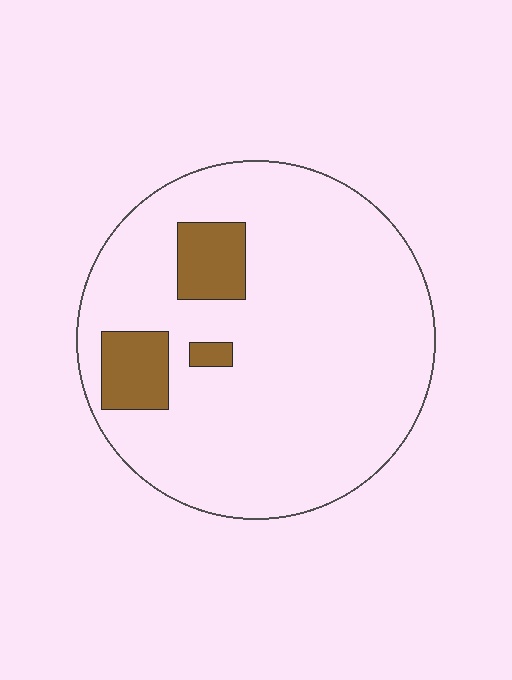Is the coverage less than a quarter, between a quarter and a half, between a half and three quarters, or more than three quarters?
Less than a quarter.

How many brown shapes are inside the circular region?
3.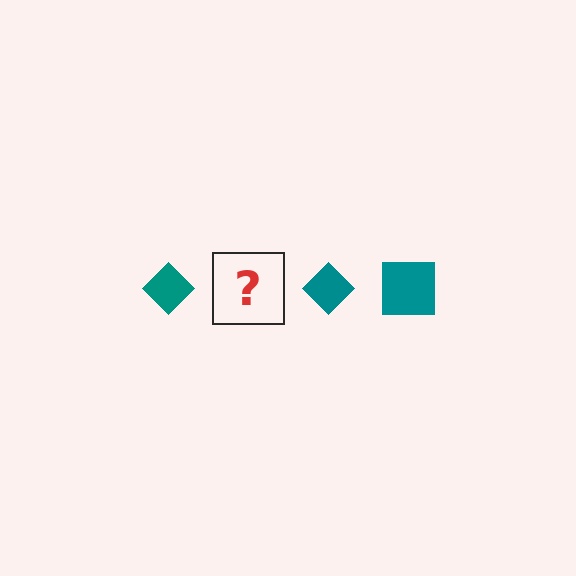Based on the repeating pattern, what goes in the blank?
The blank should be a teal square.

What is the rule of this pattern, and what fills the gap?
The rule is that the pattern cycles through diamond, square shapes in teal. The gap should be filled with a teal square.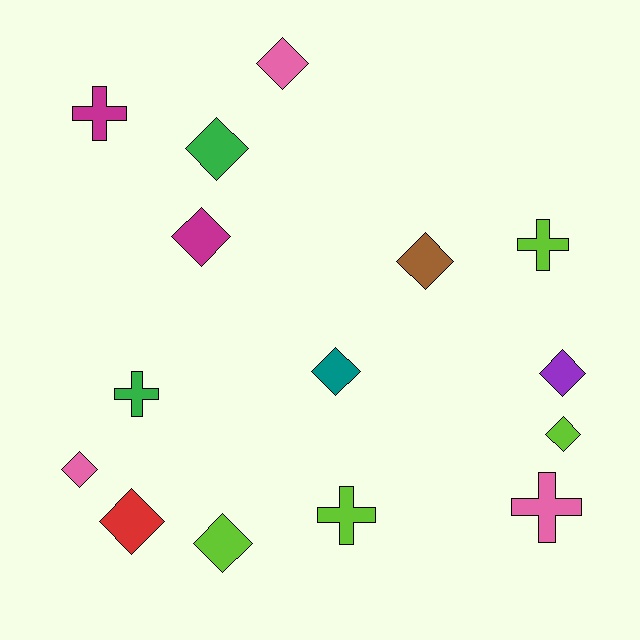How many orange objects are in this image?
There are no orange objects.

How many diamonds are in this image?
There are 10 diamonds.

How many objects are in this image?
There are 15 objects.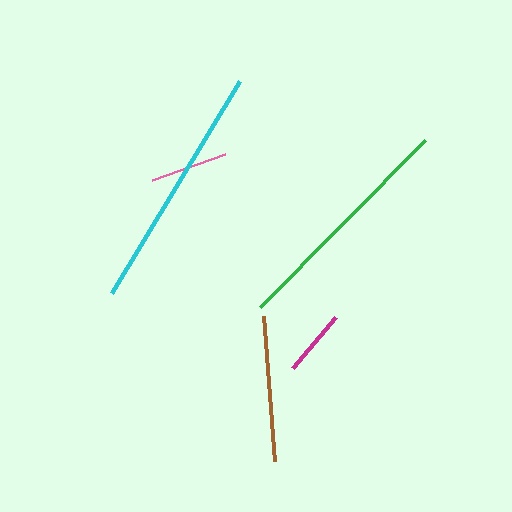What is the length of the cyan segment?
The cyan segment is approximately 248 pixels long.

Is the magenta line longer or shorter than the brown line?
The brown line is longer than the magenta line.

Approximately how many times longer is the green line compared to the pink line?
The green line is approximately 3.0 times the length of the pink line.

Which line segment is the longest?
The cyan line is the longest at approximately 248 pixels.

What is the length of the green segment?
The green segment is approximately 235 pixels long.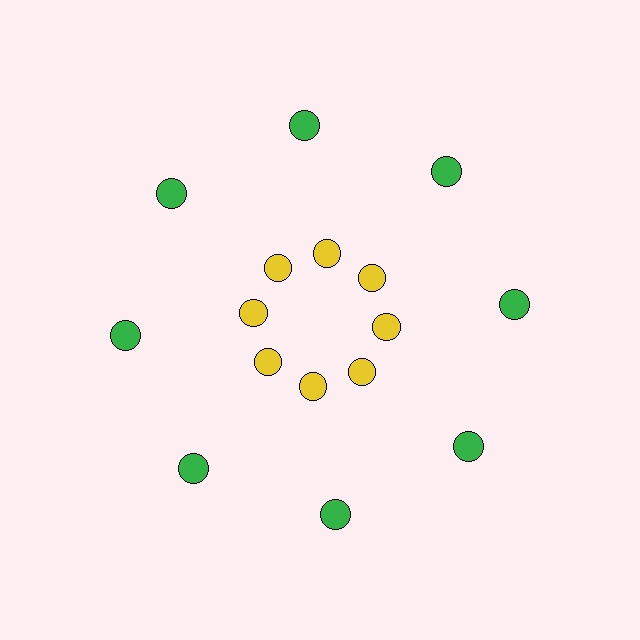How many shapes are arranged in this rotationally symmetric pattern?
There are 16 shapes, arranged in 8 groups of 2.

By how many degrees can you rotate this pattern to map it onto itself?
The pattern maps onto itself every 45 degrees of rotation.